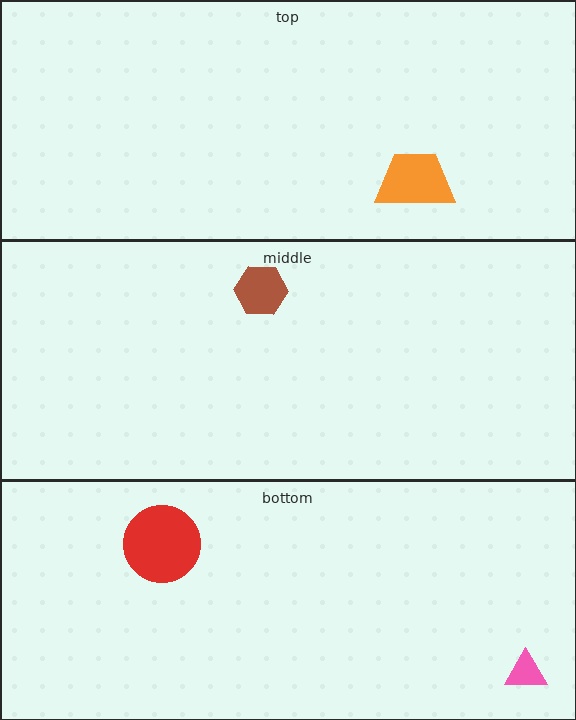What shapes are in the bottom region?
The red circle, the pink triangle.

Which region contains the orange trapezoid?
The top region.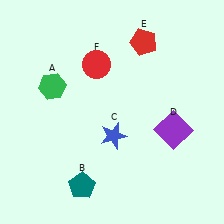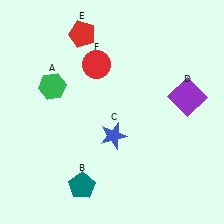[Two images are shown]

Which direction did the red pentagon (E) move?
The red pentagon (E) moved left.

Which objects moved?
The objects that moved are: the purple square (D), the red pentagon (E).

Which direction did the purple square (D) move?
The purple square (D) moved up.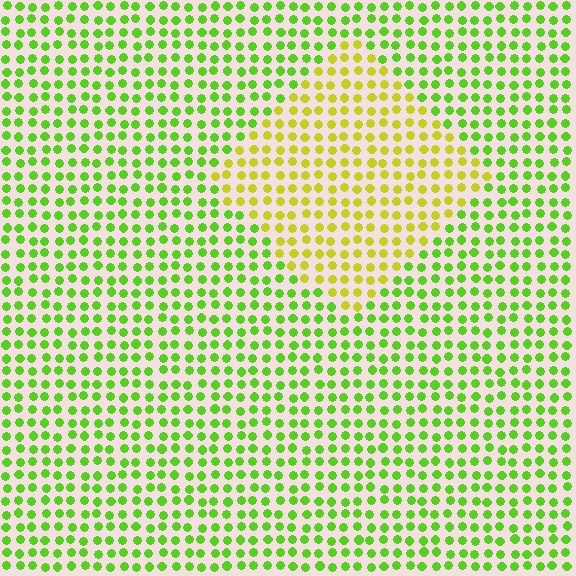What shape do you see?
I see a diamond.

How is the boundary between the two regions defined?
The boundary is defined purely by a slight shift in hue (about 40 degrees). Spacing, size, and orientation are identical on both sides.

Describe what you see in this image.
The image is filled with small lime elements in a uniform arrangement. A diamond-shaped region is visible where the elements are tinted to a slightly different hue, forming a subtle color boundary.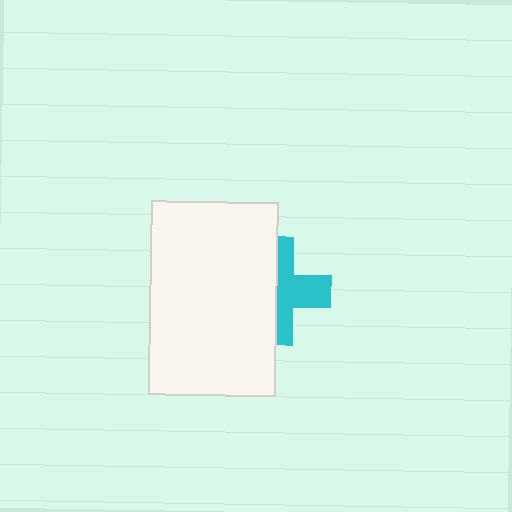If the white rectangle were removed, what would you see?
You would see the complete cyan cross.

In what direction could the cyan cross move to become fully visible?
The cyan cross could move right. That would shift it out from behind the white rectangle entirely.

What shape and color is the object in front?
The object in front is a white rectangle.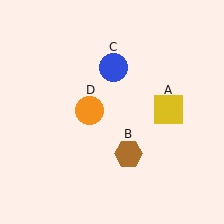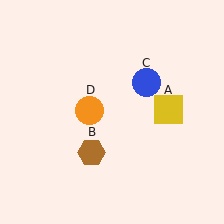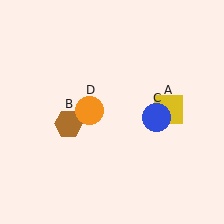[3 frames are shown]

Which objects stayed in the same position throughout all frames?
Yellow square (object A) and orange circle (object D) remained stationary.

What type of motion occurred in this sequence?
The brown hexagon (object B), blue circle (object C) rotated clockwise around the center of the scene.